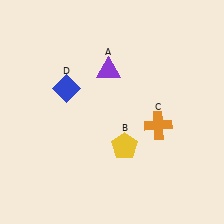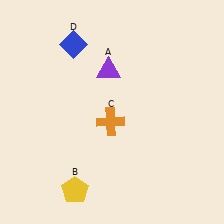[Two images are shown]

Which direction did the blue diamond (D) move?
The blue diamond (D) moved up.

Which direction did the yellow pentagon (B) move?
The yellow pentagon (B) moved left.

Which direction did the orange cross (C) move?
The orange cross (C) moved left.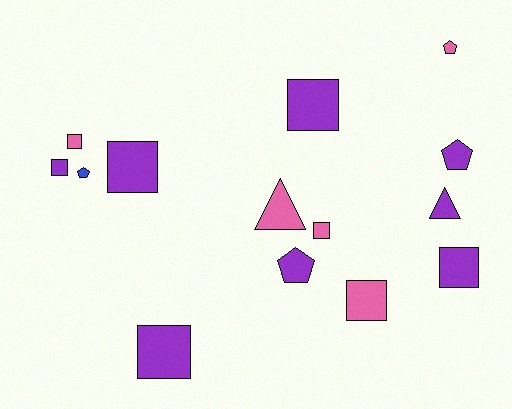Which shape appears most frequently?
Square, with 8 objects.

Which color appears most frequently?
Purple, with 8 objects.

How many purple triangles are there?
There is 1 purple triangle.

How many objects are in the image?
There are 14 objects.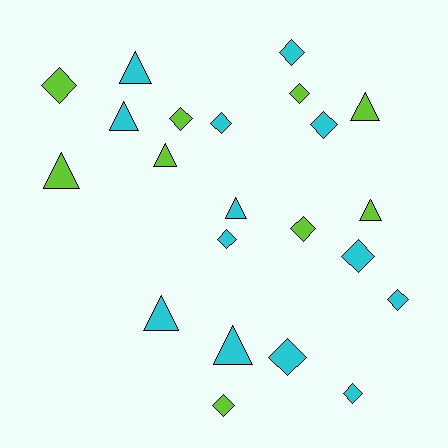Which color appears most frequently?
Cyan, with 13 objects.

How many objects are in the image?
There are 22 objects.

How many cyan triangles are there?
There are 5 cyan triangles.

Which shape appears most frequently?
Diamond, with 13 objects.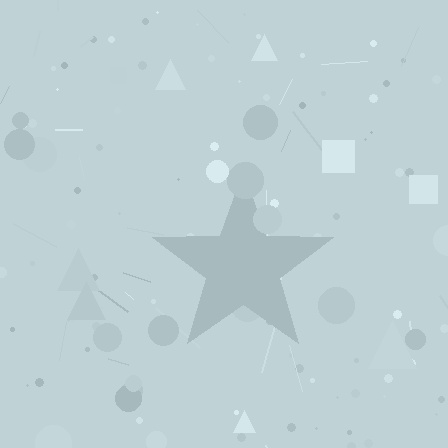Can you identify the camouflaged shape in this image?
The camouflaged shape is a star.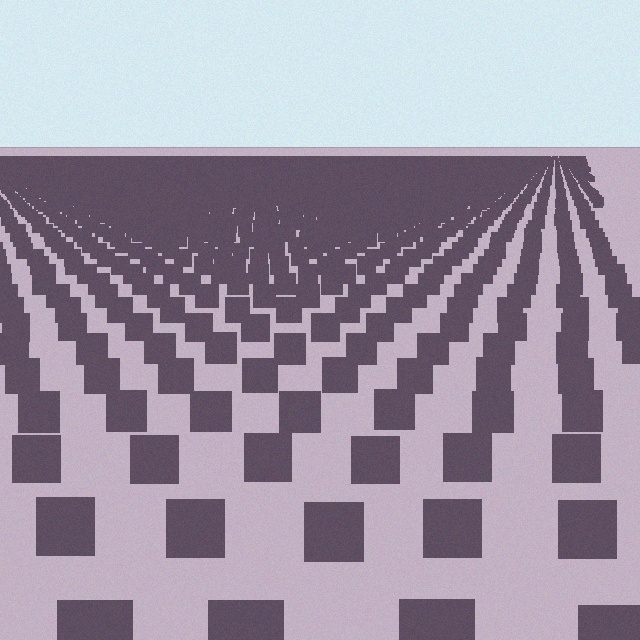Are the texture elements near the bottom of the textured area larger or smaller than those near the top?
Larger. Near the bottom, elements are closer to the viewer and appear at a bigger on-screen size.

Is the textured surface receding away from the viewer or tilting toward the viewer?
The surface is receding away from the viewer. Texture elements get smaller and denser toward the top.